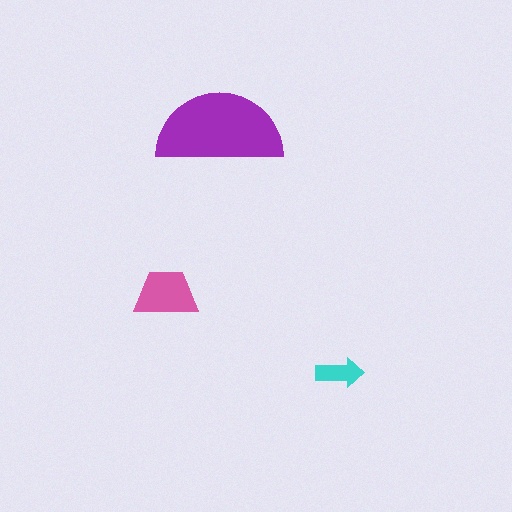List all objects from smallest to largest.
The cyan arrow, the pink trapezoid, the purple semicircle.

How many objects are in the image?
There are 3 objects in the image.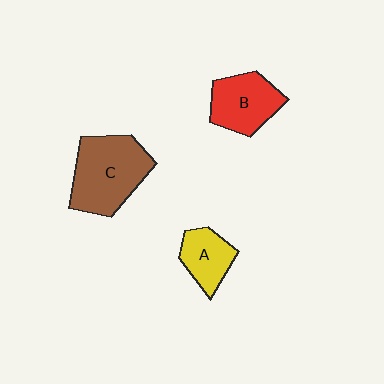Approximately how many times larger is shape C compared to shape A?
Approximately 2.0 times.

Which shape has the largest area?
Shape C (brown).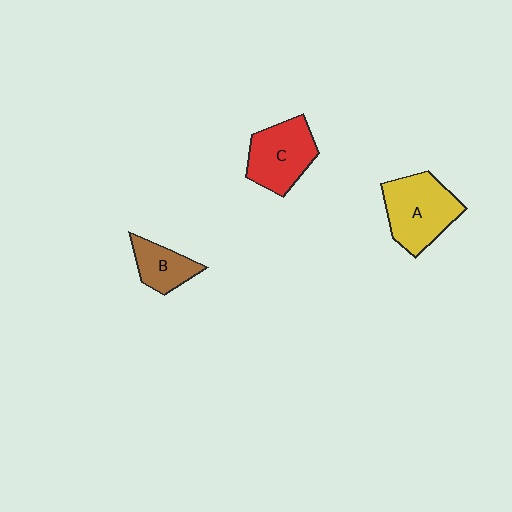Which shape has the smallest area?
Shape B (brown).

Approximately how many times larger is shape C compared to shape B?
Approximately 1.6 times.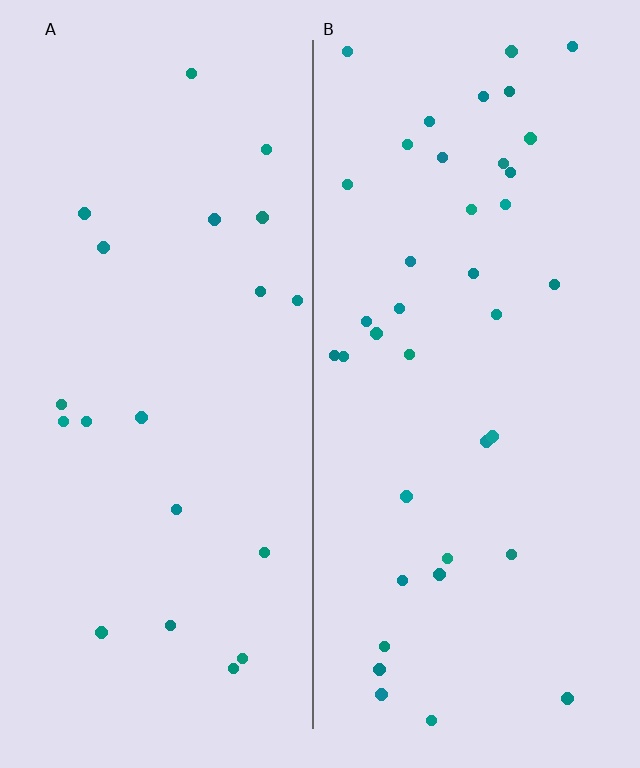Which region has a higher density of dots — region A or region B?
B (the right).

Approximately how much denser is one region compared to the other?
Approximately 1.9× — region B over region A.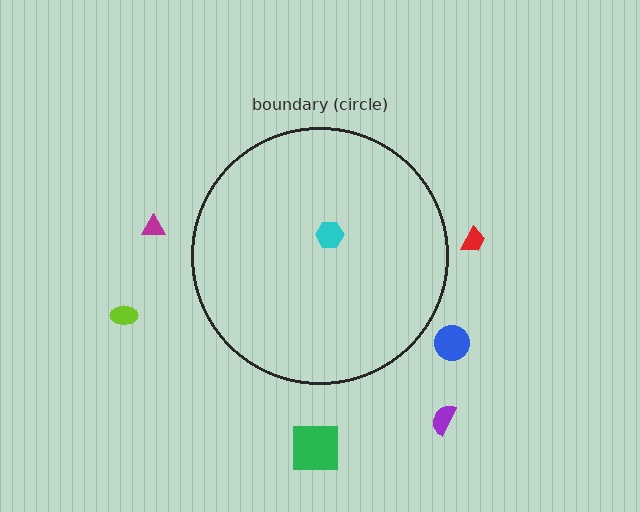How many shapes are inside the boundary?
1 inside, 6 outside.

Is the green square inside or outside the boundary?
Outside.